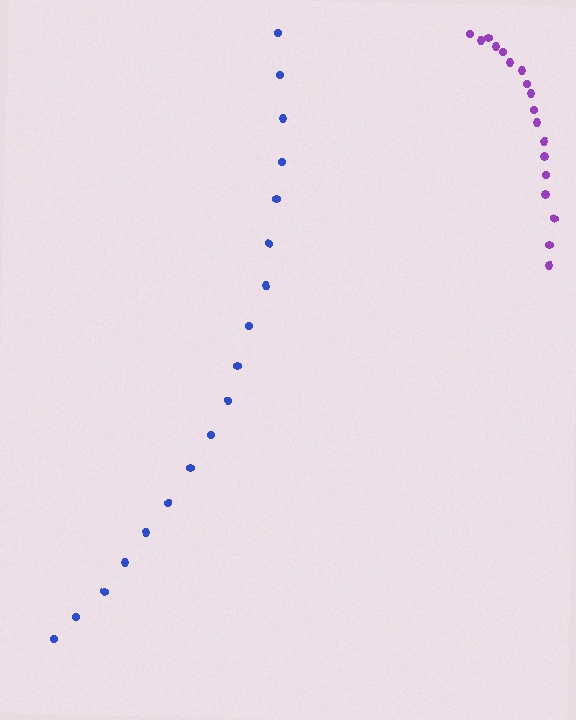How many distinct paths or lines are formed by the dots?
There are 2 distinct paths.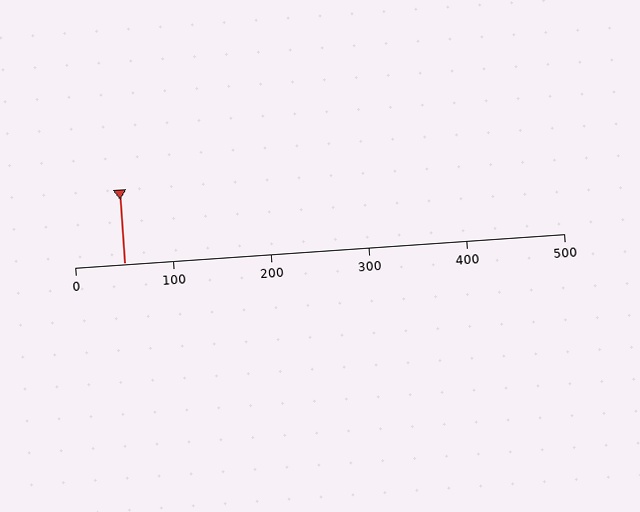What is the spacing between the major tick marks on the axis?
The major ticks are spaced 100 apart.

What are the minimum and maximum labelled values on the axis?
The axis runs from 0 to 500.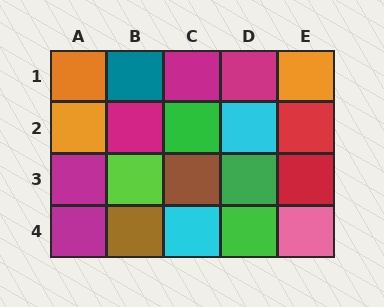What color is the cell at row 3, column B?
Lime.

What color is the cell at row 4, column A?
Magenta.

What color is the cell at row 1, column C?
Magenta.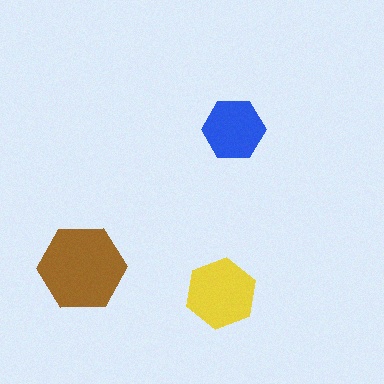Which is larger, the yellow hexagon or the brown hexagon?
The brown one.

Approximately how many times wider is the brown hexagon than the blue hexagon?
About 1.5 times wider.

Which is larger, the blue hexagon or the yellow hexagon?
The yellow one.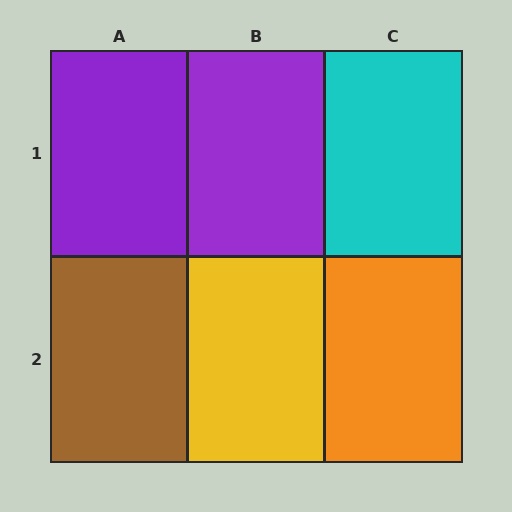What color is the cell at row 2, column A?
Brown.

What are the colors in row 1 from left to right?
Purple, purple, cyan.